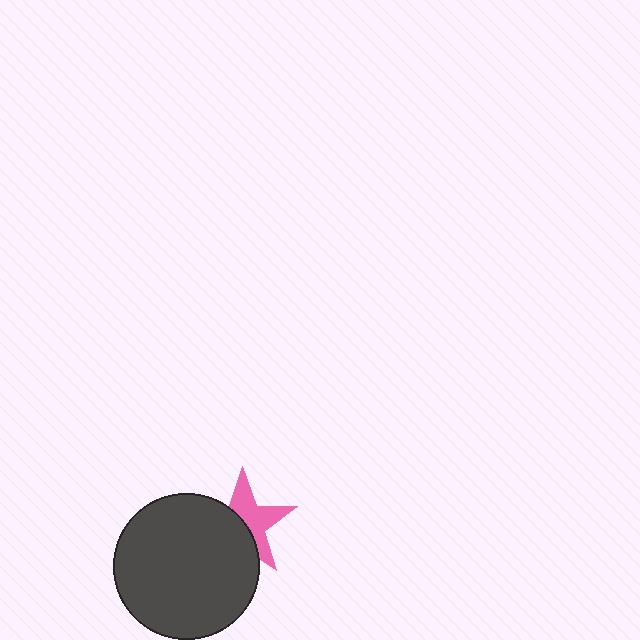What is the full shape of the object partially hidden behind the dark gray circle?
The partially hidden object is a pink star.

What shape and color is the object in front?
The object in front is a dark gray circle.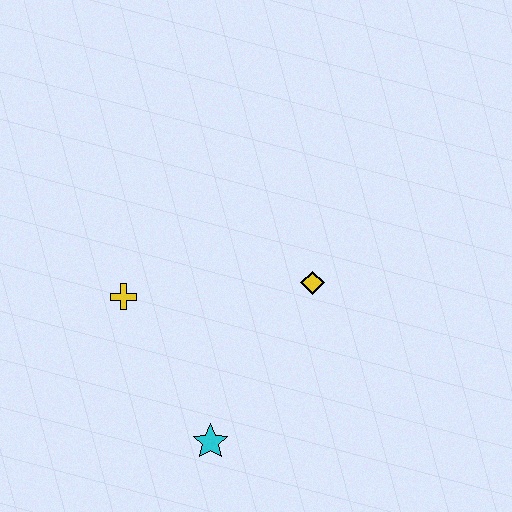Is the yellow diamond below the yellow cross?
No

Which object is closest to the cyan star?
The yellow cross is closest to the cyan star.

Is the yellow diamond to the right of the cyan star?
Yes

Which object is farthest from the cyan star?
The yellow diamond is farthest from the cyan star.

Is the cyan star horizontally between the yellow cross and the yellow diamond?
Yes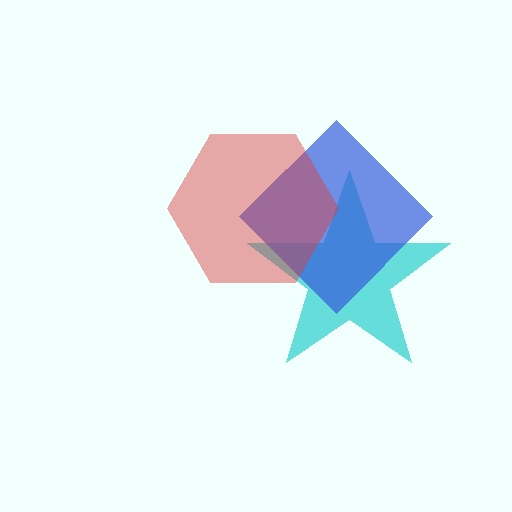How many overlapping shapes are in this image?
There are 3 overlapping shapes in the image.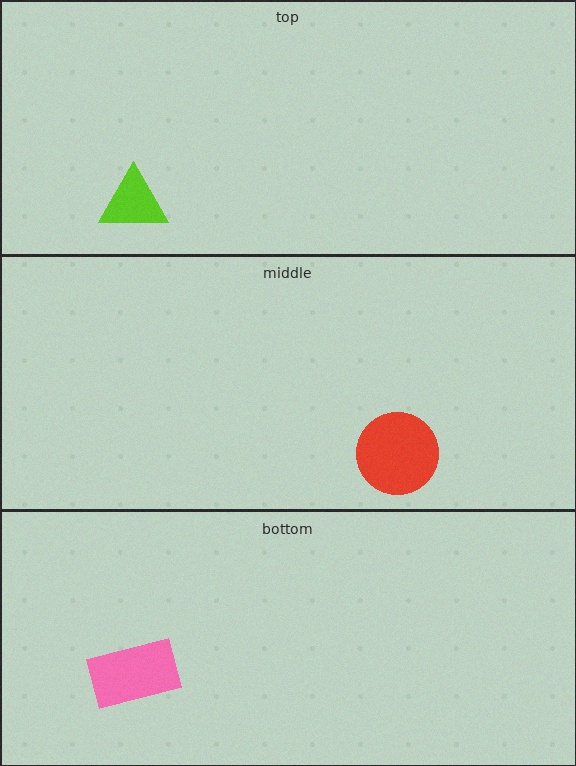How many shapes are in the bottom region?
1.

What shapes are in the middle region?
The red circle.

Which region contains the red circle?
The middle region.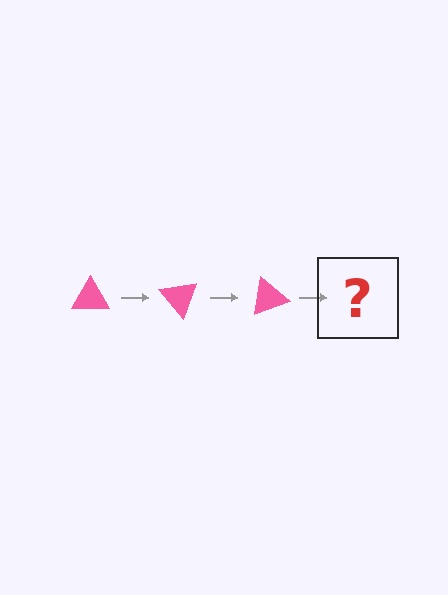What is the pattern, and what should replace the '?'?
The pattern is that the triangle rotates 50 degrees each step. The '?' should be a pink triangle rotated 150 degrees.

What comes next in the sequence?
The next element should be a pink triangle rotated 150 degrees.